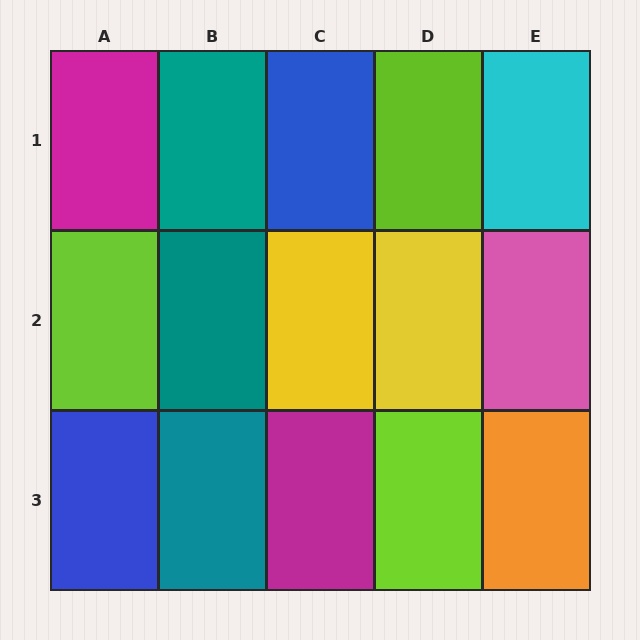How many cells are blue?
2 cells are blue.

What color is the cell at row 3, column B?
Teal.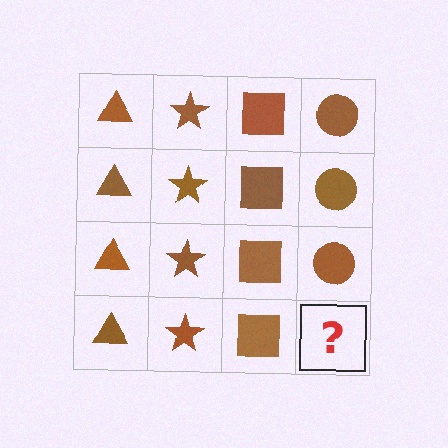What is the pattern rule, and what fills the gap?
The rule is that each column has a consistent shape. The gap should be filled with a brown circle.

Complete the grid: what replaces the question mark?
The question mark should be replaced with a brown circle.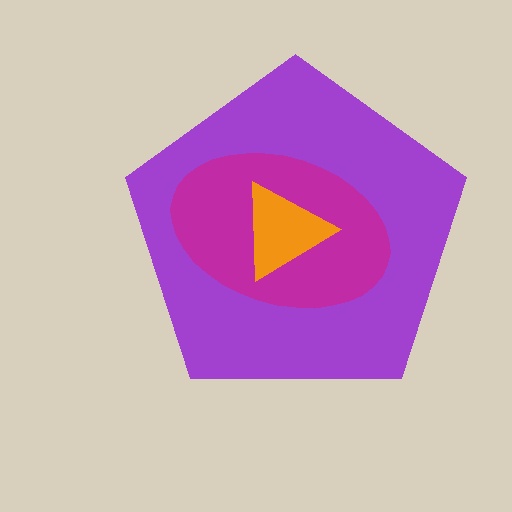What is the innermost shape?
The orange triangle.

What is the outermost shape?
The purple pentagon.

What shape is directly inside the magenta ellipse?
The orange triangle.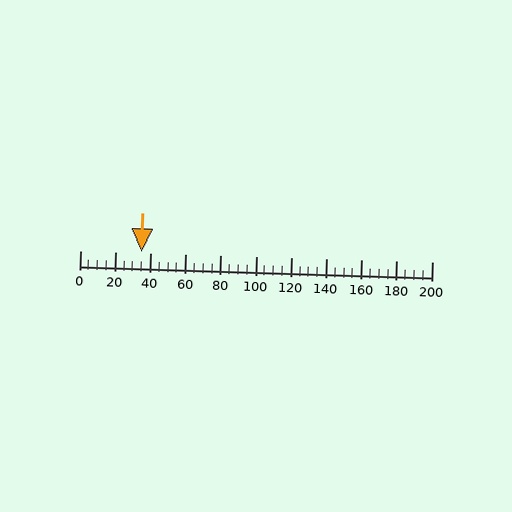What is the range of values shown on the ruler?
The ruler shows values from 0 to 200.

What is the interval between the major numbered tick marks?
The major tick marks are spaced 20 units apart.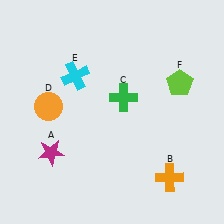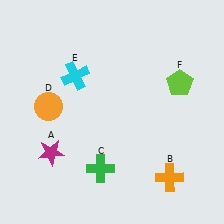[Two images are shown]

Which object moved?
The green cross (C) moved down.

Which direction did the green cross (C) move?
The green cross (C) moved down.